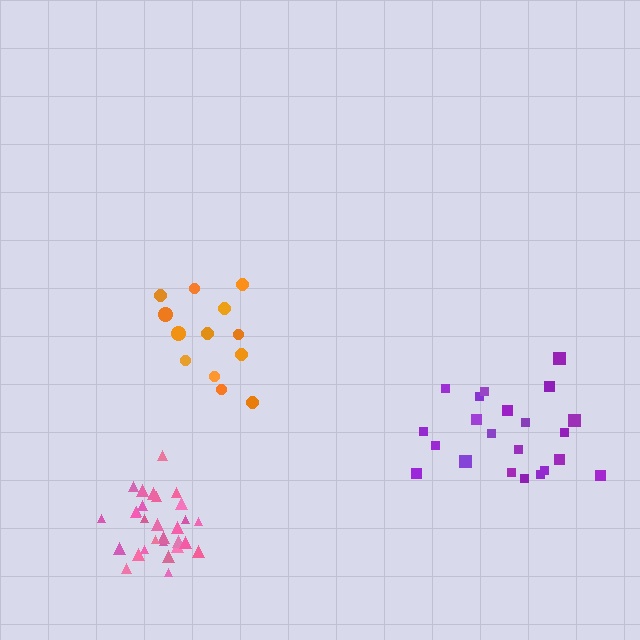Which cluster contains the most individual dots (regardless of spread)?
Pink (29).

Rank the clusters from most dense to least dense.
pink, orange, purple.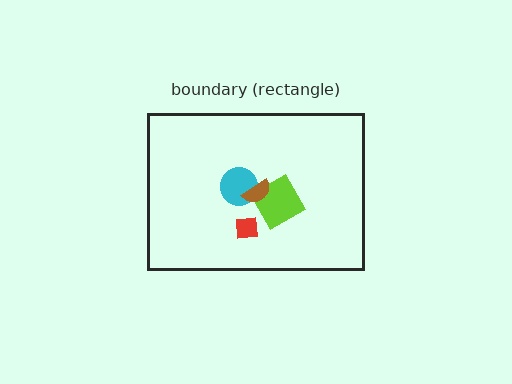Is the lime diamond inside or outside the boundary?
Inside.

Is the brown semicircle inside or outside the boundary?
Inside.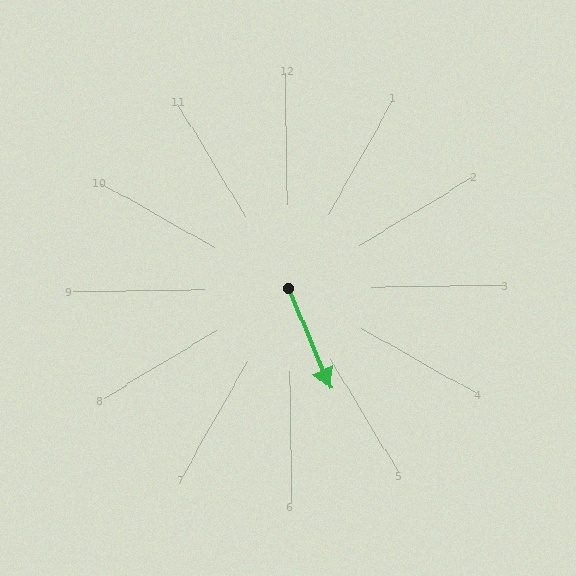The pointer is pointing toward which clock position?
Roughly 5 o'clock.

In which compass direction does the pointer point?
South.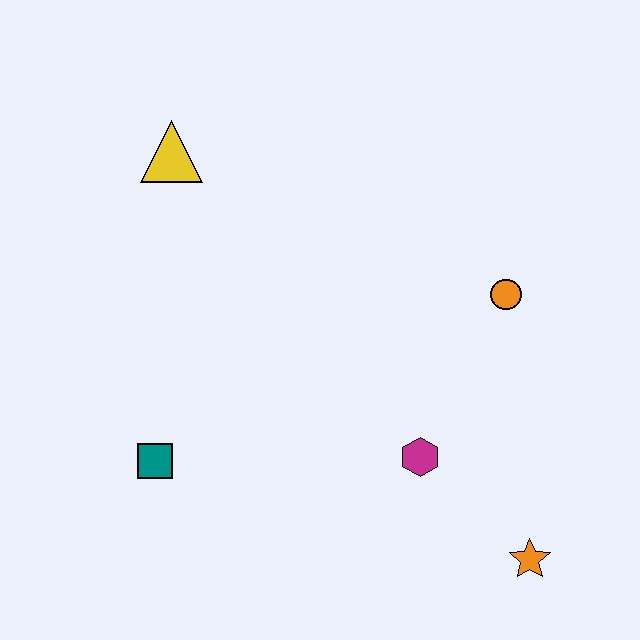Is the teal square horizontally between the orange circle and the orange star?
No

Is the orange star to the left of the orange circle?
No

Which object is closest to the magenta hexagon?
The orange star is closest to the magenta hexagon.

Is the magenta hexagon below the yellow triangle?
Yes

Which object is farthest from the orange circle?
The teal square is farthest from the orange circle.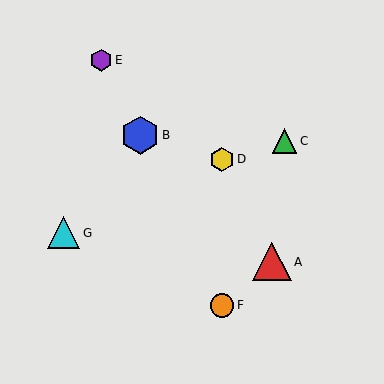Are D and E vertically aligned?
No, D is at x≈222 and E is at x≈101.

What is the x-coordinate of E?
Object E is at x≈101.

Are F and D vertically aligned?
Yes, both are at x≈222.